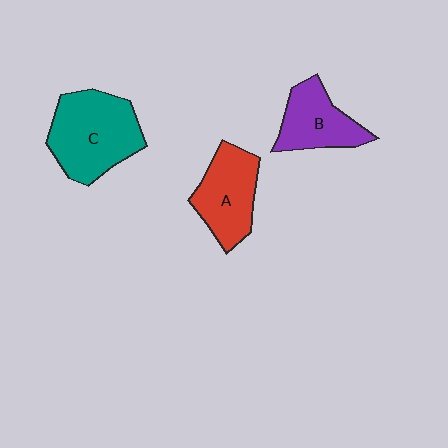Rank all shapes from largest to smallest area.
From largest to smallest: C (teal), A (red), B (purple).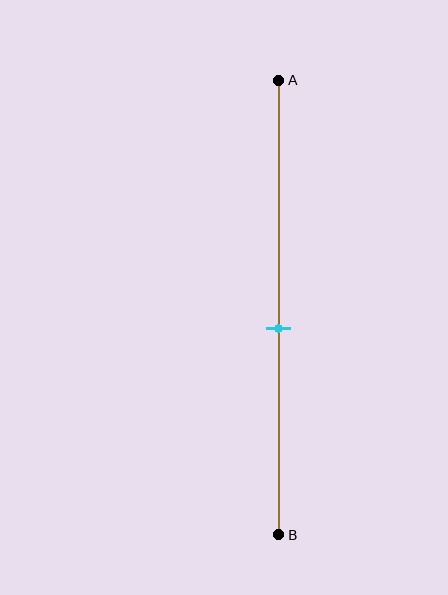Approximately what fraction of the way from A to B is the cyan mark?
The cyan mark is approximately 55% of the way from A to B.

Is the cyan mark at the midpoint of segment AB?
No, the mark is at about 55% from A, not at the 50% midpoint.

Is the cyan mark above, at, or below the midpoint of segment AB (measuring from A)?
The cyan mark is below the midpoint of segment AB.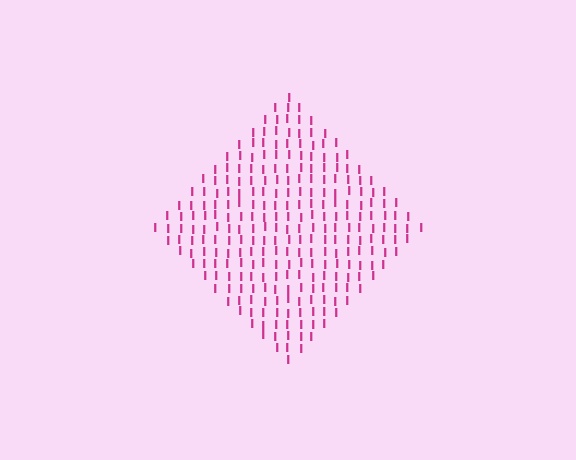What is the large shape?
The large shape is a diamond.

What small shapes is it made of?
It is made of small letter I's.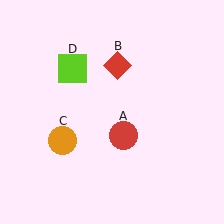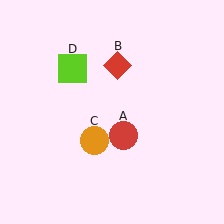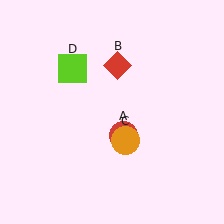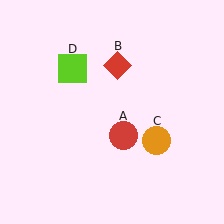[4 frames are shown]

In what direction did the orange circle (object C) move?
The orange circle (object C) moved right.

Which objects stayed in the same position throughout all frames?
Red circle (object A) and red diamond (object B) and lime square (object D) remained stationary.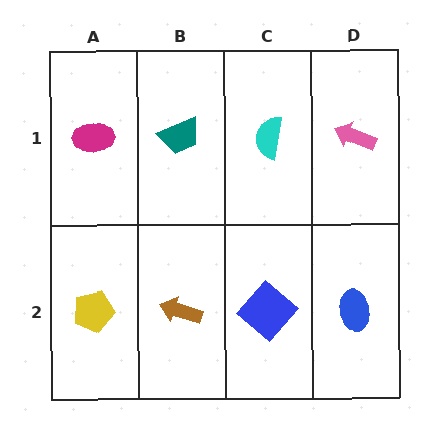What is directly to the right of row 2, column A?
A brown arrow.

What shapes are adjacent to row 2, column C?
A cyan semicircle (row 1, column C), a brown arrow (row 2, column B), a blue ellipse (row 2, column D).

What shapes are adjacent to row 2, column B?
A teal trapezoid (row 1, column B), a yellow pentagon (row 2, column A), a blue diamond (row 2, column C).